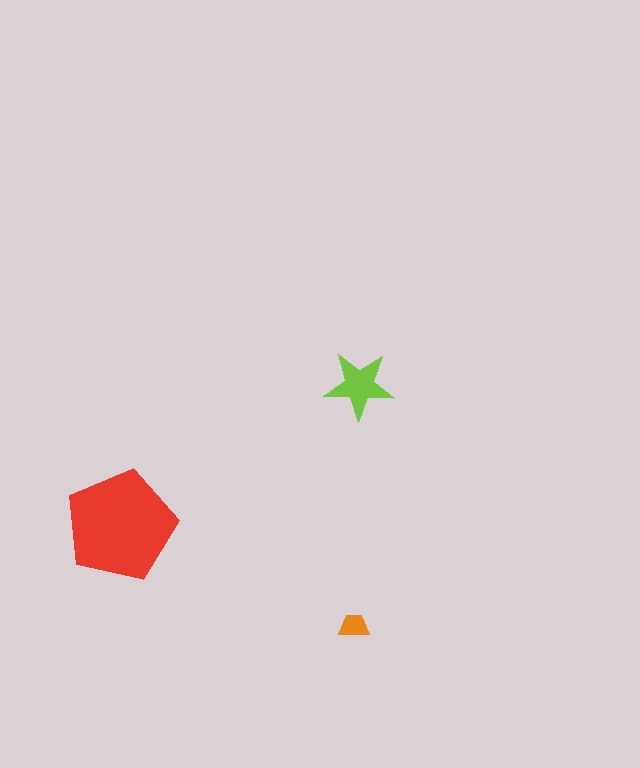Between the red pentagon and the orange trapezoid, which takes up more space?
The red pentagon.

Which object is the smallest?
The orange trapezoid.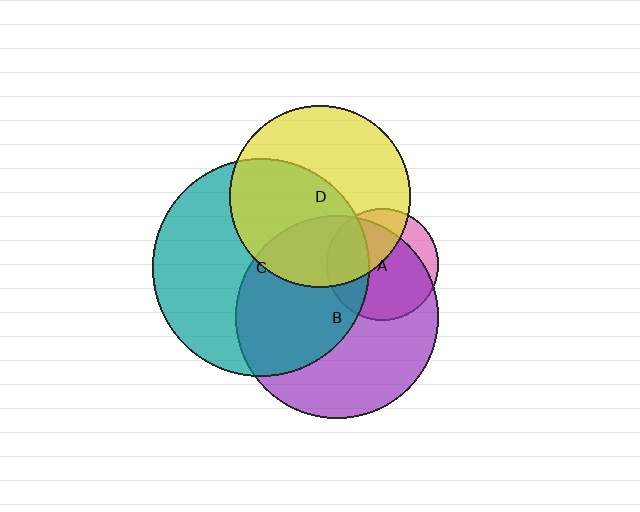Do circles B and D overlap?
Yes.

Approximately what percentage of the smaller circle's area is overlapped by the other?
Approximately 30%.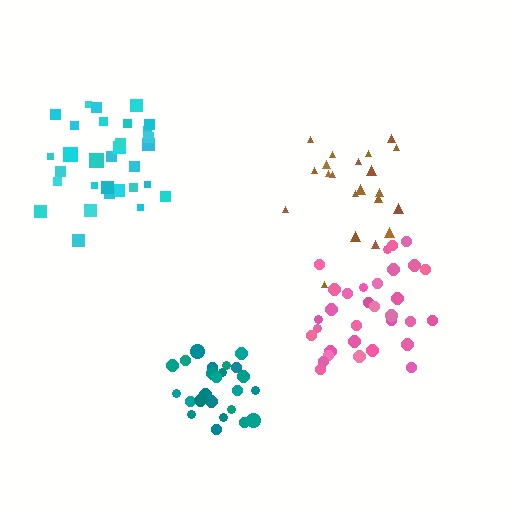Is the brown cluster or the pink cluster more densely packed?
Pink.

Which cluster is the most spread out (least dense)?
Brown.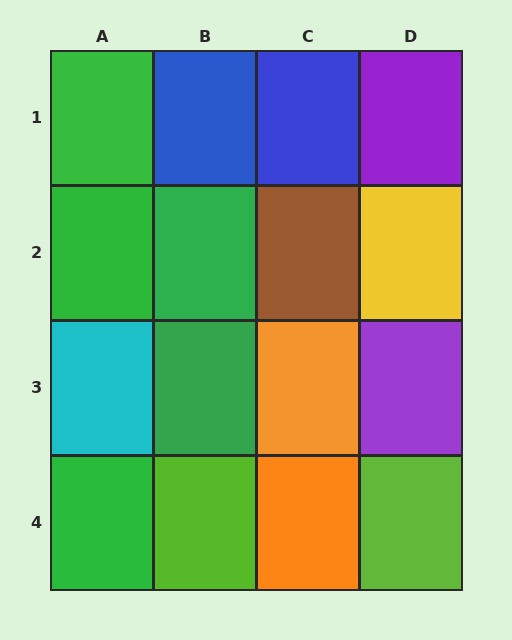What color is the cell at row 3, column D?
Purple.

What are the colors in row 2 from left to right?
Green, green, brown, yellow.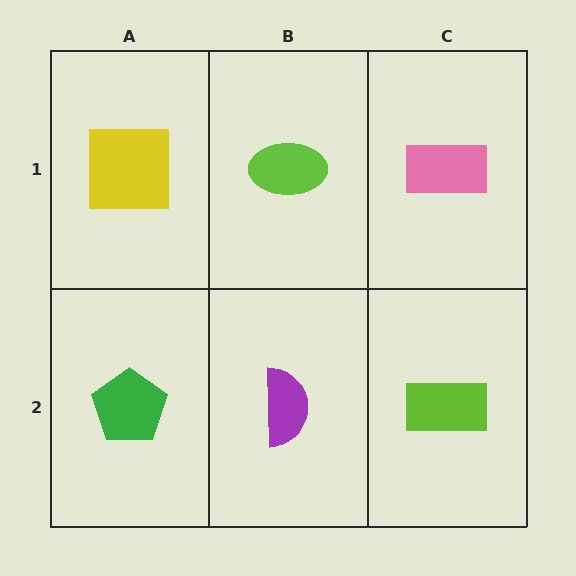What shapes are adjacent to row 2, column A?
A yellow square (row 1, column A), a purple semicircle (row 2, column B).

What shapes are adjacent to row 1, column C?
A lime rectangle (row 2, column C), a lime ellipse (row 1, column B).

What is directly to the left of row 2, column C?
A purple semicircle.